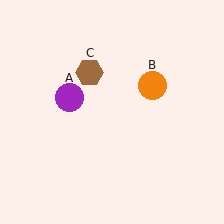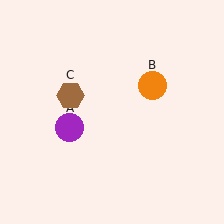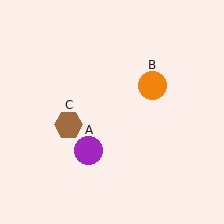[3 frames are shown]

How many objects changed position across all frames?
2 objects changed position: purple circle (object A), brown hexagon (object C).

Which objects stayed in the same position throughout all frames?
Orange circle (object B) remained stationary.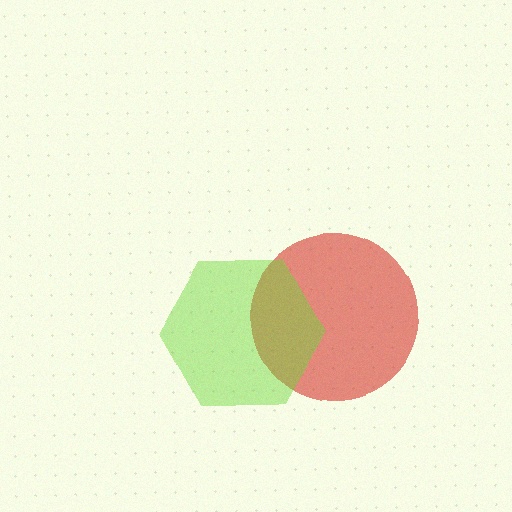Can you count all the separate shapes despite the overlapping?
Yes, there are 2 separate shapes.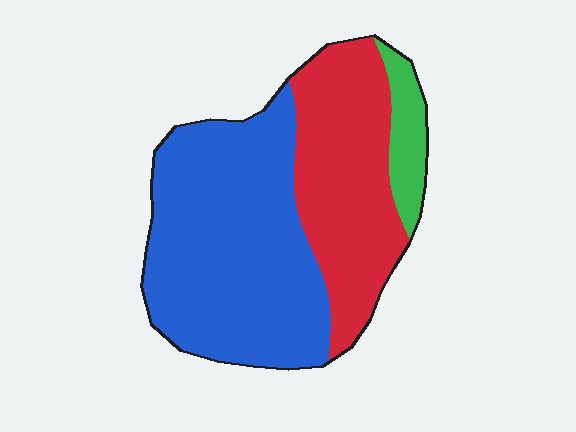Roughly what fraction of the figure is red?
Red takes up about three eighths (3/8) of the figure.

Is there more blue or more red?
Blue.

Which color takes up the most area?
Blue, at roughly 55%.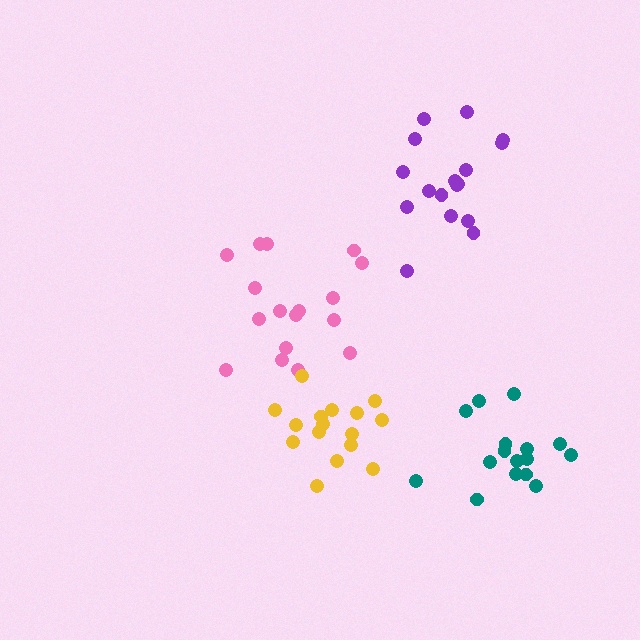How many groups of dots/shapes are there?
There are 4 groups.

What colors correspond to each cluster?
The clusters are colored: purple, pink, yellow, teal.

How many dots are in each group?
Group 1: 17 dots, Group 2: 17 dots, Group 3: 16 dots, Group 4: 16 dots (66 total).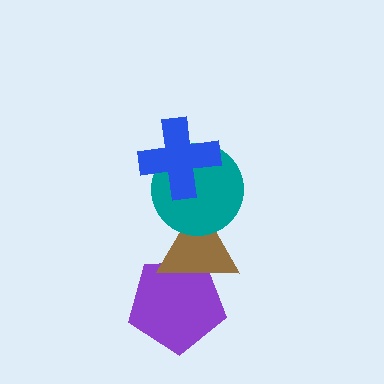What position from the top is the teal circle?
The teal circle is 2nd from the top.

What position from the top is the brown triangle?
The brown triangle is 3rd from the top.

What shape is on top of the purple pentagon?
The brown triangle is on top of the purple pentagon.